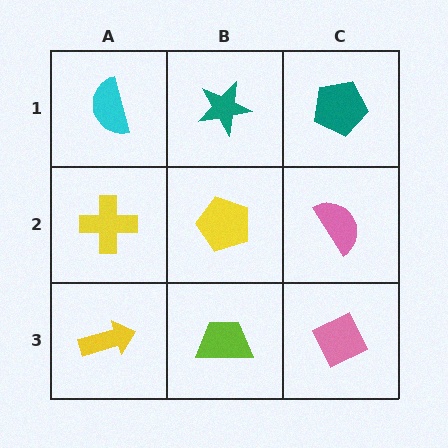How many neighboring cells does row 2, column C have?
3.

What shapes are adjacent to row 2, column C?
A teal pentagon (row 1, column C), a pink diamond (row 3, column C), a yellow pentagon (row 2, column B).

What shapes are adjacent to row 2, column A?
A cyan semicircle (row 1, column A), a yellow arrow (row 3, column A), a yellow pentagon (row 2, column B).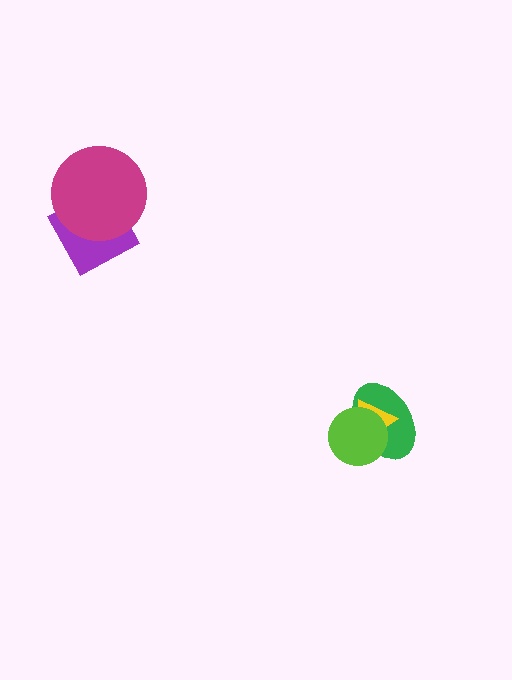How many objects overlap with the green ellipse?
2 objects overlap with the green ellipse.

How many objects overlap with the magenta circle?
1 object overlaps with the magenta circle.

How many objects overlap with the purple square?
1 object overlaps with the purple square.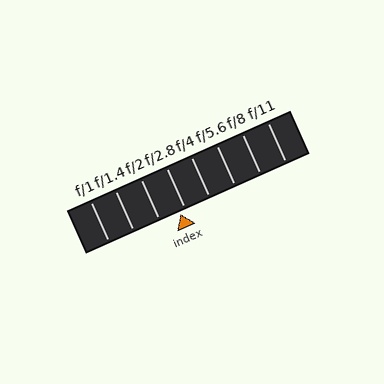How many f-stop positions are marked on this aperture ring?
There are 8 f-stop positions marked.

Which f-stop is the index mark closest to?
The index mark is closest to f/2.8.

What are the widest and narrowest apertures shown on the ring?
The widest aperture shown is f/1 and the narrowest is f/11.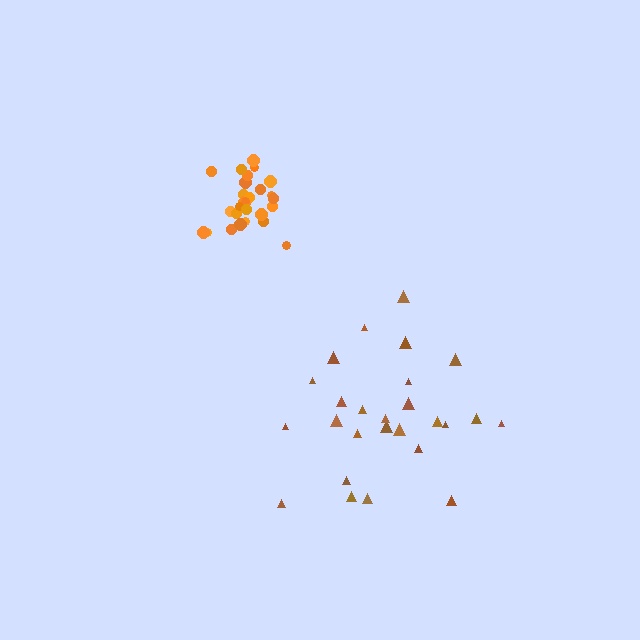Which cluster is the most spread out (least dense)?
Brown.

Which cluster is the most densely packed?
Orange.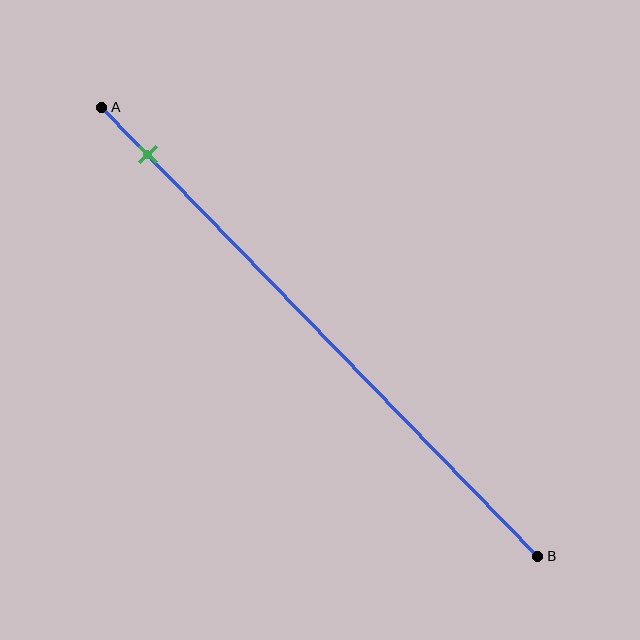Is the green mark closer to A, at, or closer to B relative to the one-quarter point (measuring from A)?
The green mark is closer to point A than the one-quarter point of segment AB.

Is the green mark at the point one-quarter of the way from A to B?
No, the mark is at about 10% from A, not at the 25% one-quarter point.